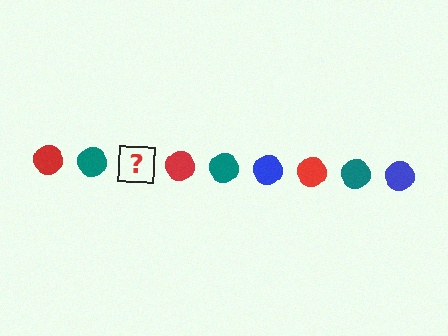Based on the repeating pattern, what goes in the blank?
The blank should be a blue circle.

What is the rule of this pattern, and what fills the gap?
The rule is that the pattern cycles through red, teal, blue circles. The gap should be filled with a blue circle.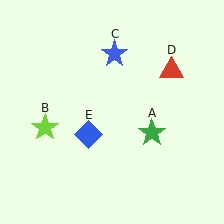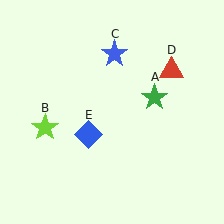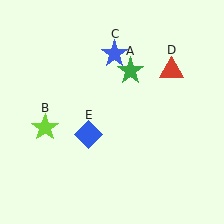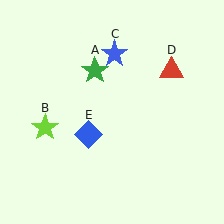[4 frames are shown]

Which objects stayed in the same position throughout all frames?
Lime star (object B) and blue star (object C) and red triangle (object D) and blue diamond (object E) remained stationary.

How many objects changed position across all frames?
1 object changed position: green star (object A).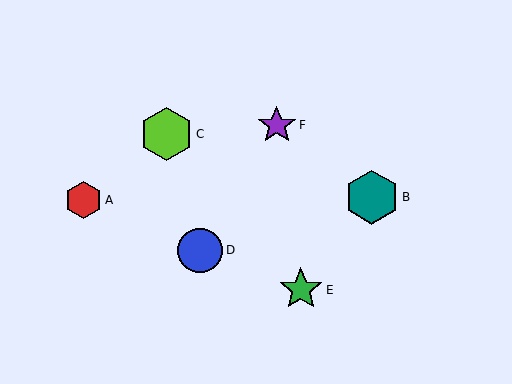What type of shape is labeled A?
Shape A is a red hexagon.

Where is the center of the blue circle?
The center of the blue circle is at (200, 251).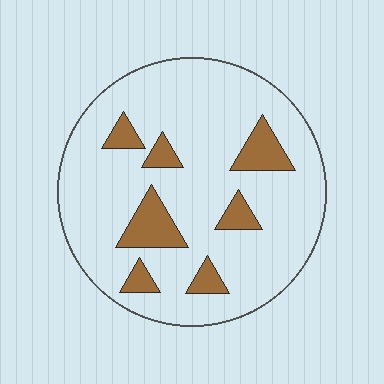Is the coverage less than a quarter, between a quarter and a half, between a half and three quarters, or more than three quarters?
Less than a quarter.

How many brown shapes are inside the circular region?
7.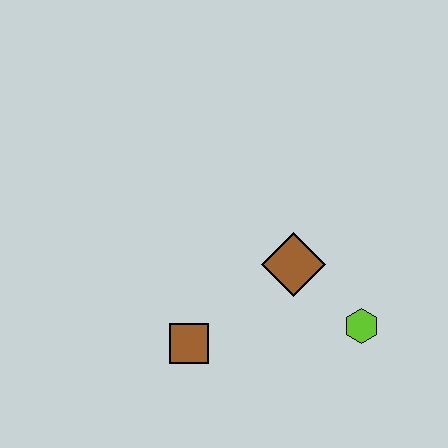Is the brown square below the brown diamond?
Yes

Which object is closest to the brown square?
The brown diamond is closest to the brown square.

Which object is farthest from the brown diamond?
The brown square is farthest from the brown diamond.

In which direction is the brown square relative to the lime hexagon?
The brown square is to the left of the lime hexagon.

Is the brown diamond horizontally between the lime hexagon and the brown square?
Yes